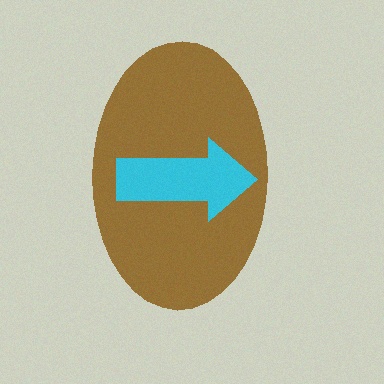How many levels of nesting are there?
2.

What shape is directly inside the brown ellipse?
The cyan arrow.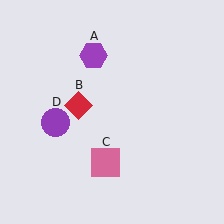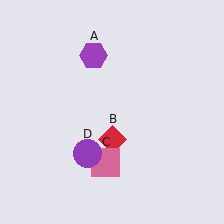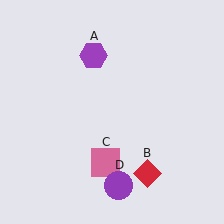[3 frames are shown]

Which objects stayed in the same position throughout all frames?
Purple hexagon (object A) and pink square (object C) remained stationary.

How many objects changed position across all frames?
2 objects changed position: red diamond (object B), purple circle (object D).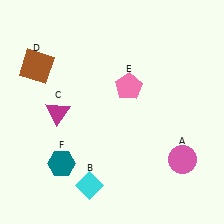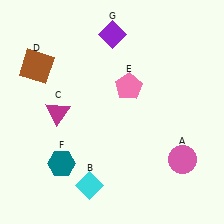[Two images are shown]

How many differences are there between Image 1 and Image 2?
There is 1 difference between the two images.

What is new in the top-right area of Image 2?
A purple diamond (G) was added in the top-right area of Image 2.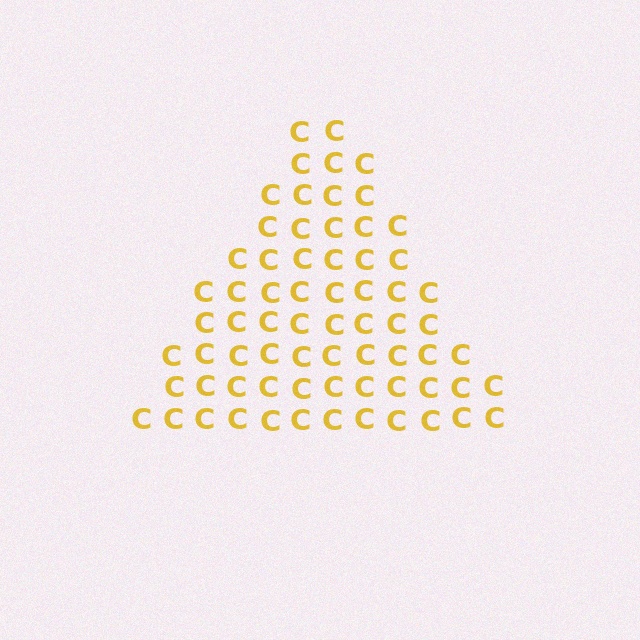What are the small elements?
The small elements are letter C's.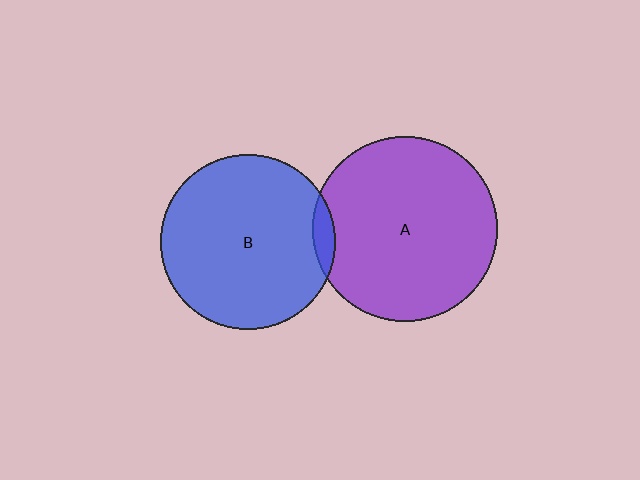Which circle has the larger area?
Circle A (purple).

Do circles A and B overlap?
Yes.